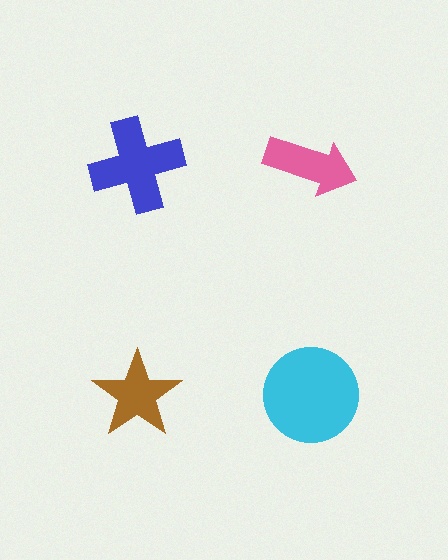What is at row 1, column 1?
A blue cross.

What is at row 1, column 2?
A pink arrow.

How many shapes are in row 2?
2 shapes.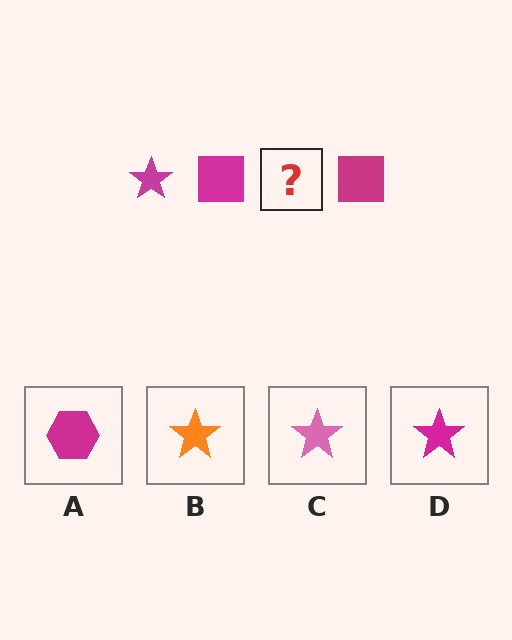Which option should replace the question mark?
Option D.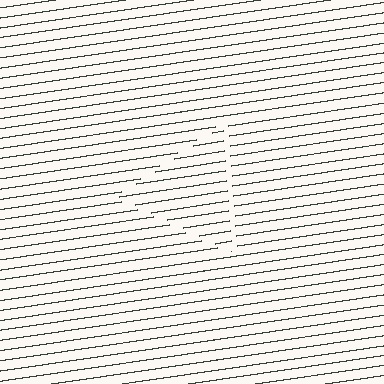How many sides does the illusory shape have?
3 sides — the line-ends trace a triangle.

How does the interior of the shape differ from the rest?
The interior of the shape contains the same grating, shifted by half a period — the contour is defined by the phase discontinuity where line-ends from the inner and outer gratings abut.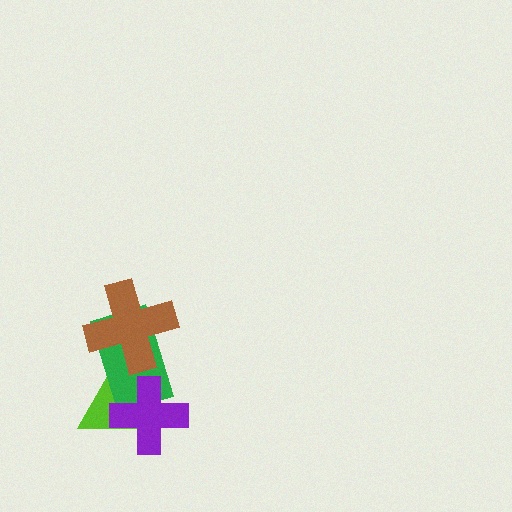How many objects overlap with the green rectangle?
3 objects overlap with the green rectangle.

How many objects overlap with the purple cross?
2 objects overlap with the purple cross.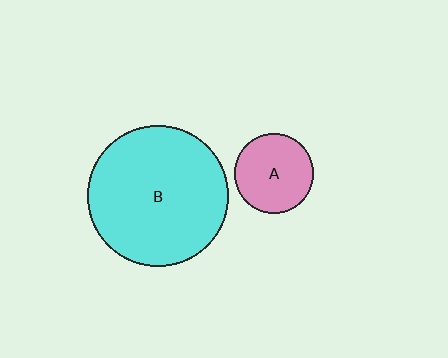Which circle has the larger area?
Circle B (cyan).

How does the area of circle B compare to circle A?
Approximately 3.2 times.